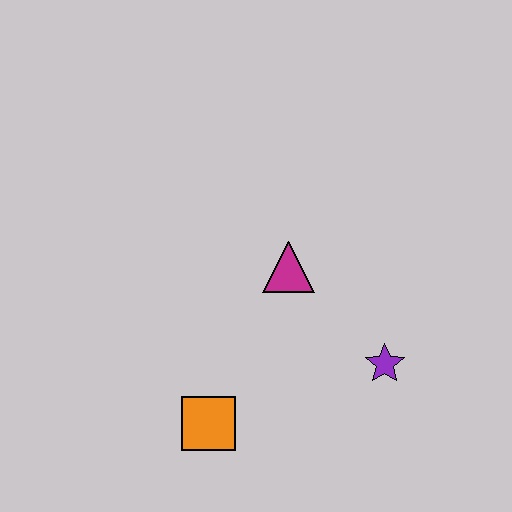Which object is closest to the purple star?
The magenta triangle is closest to the purple star.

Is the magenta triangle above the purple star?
Yes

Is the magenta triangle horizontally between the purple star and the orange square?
Yes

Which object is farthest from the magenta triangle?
The orange square is farthest from the magenta triangle.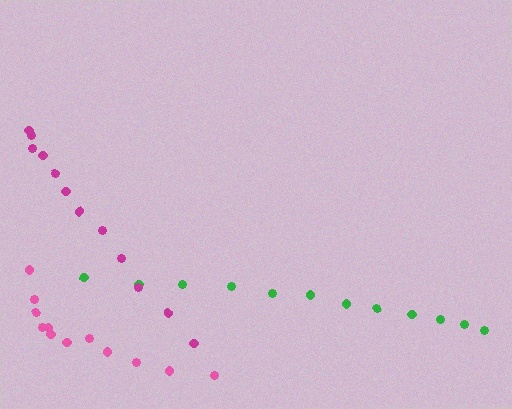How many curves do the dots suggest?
There are 3 distinct paths.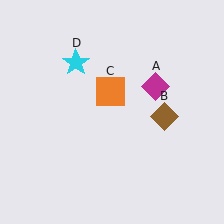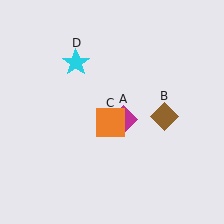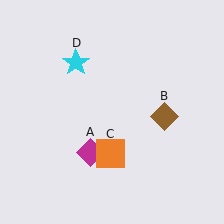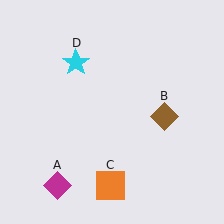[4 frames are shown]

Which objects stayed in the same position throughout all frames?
Brown diamond (object B) and cyan star (object D) remained stationary.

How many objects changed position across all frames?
2 objects changed position: magenta diamond (object A), orange square (object C).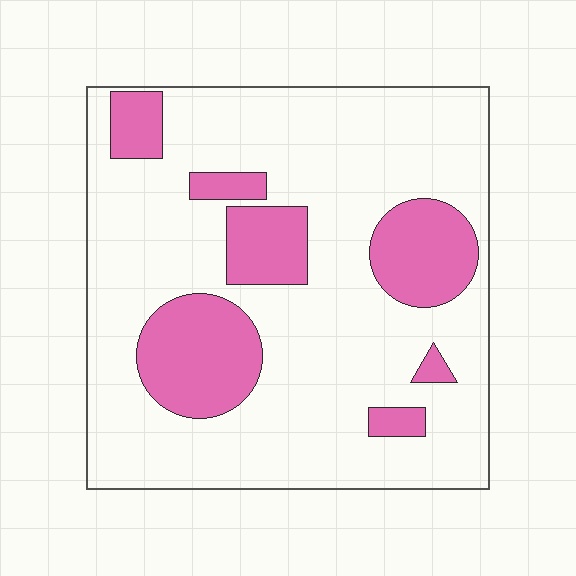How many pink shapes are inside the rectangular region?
7.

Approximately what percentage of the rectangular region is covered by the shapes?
Approximately 25%.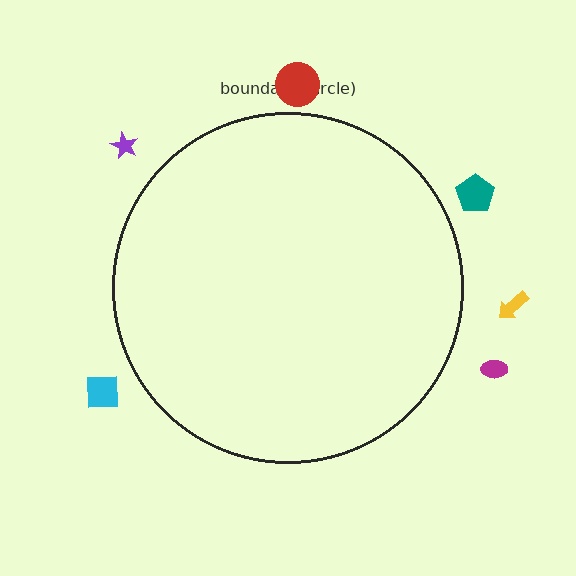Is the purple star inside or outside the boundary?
Outside.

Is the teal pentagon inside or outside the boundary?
Outside.